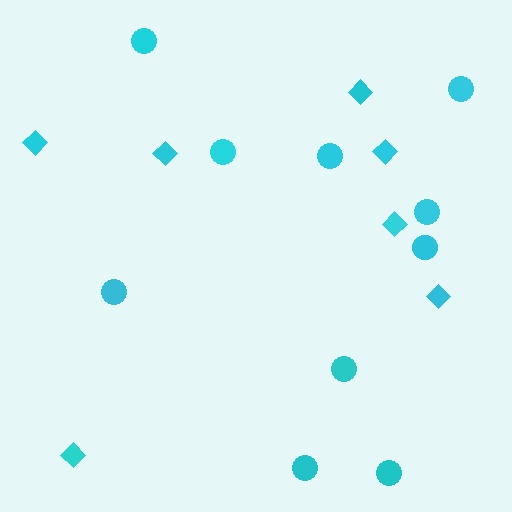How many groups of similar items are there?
There are 2 groups: one group of circles (10) and one group of diamonds (7).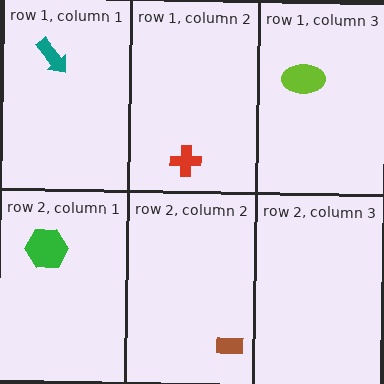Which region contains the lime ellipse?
The row 1, column 3 region.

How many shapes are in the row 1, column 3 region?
1.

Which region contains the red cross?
The row 1, column 2 region.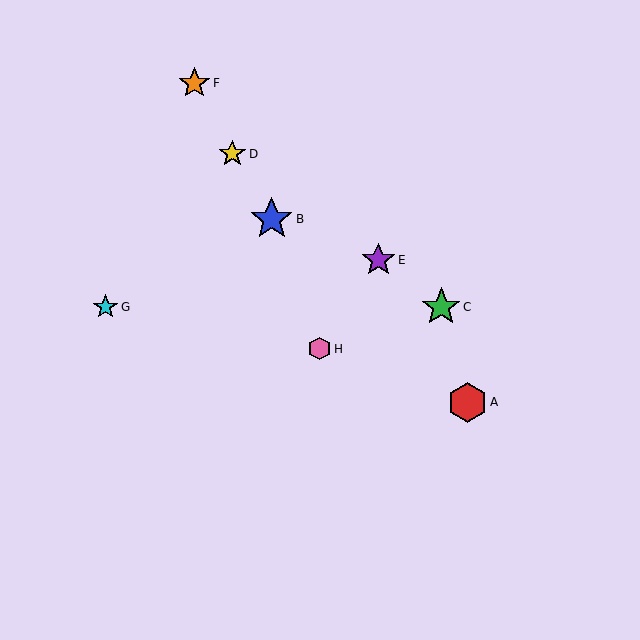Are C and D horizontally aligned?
No, C is at y≈307 and D is at y≈154.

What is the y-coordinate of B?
Object B is at y≈219.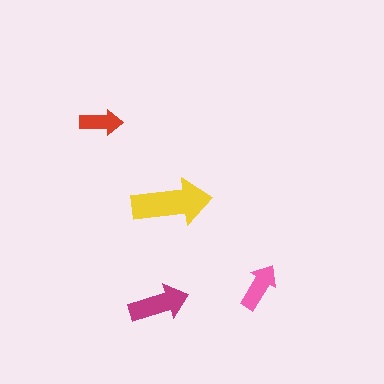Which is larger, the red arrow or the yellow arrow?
The yellow one.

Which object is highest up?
The red arrow is topmost.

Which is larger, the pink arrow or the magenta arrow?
The magenta one.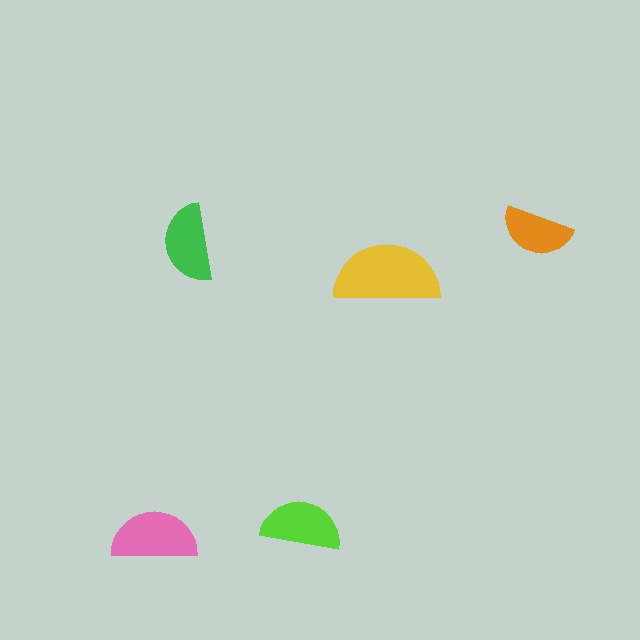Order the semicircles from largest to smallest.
the yellow one, the pink one, the lime one, the green one, the orange one.